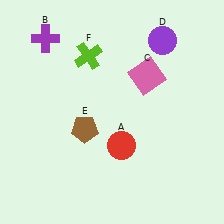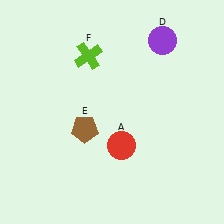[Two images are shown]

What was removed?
The purple cross (B), the pink square (C) were removed in Image 2.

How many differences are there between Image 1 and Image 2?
There are 2 differences between the two images.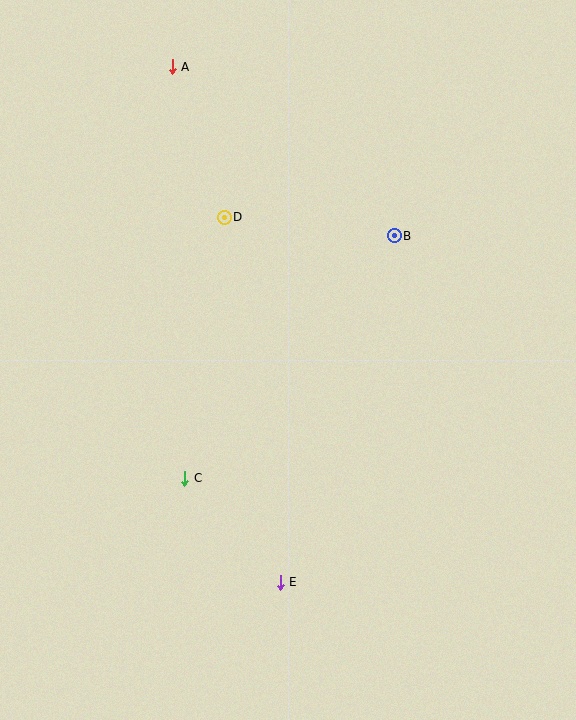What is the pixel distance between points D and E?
The distance between D and E is 369 pixels.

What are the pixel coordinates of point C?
Point C is at (185, 478).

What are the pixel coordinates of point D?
Point D is at (224, 217).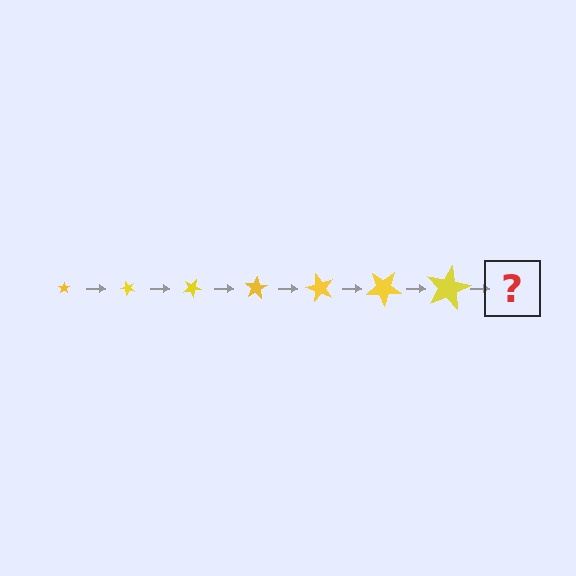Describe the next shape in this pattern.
It should be a star, larger than the previous one and rotated 350 degrees from the start.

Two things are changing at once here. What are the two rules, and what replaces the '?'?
The two rules are that the star grows larger each step and it rotates 50 degrees each step. The '?' should be a star, larger than the previous one and rotated 350 degrees from the start.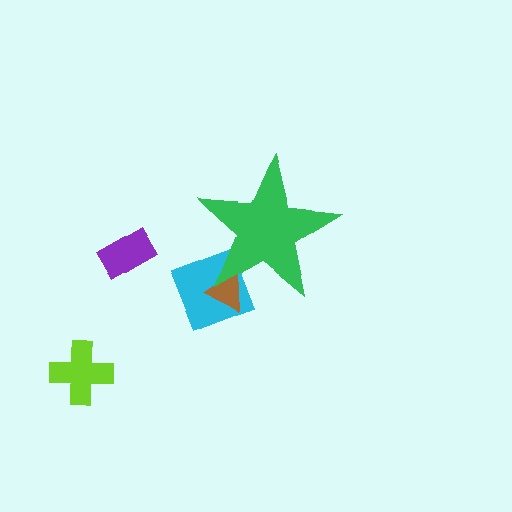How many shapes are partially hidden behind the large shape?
2 shapes are partially hidden.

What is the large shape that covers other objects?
A green star.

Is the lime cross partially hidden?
No, the lime cross is fully visible.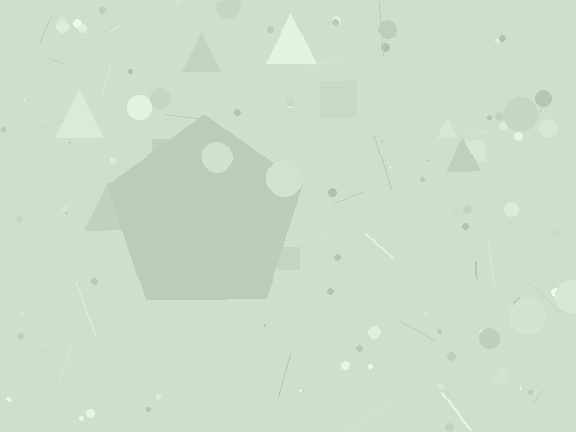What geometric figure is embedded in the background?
A pentagon is embedded in the background.